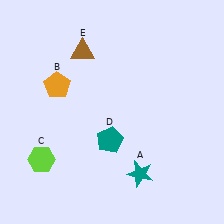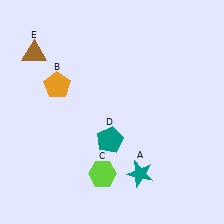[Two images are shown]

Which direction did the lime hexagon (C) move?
The lime hexagon (C) moved right.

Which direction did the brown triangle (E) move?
The brown triangle (E) moved left.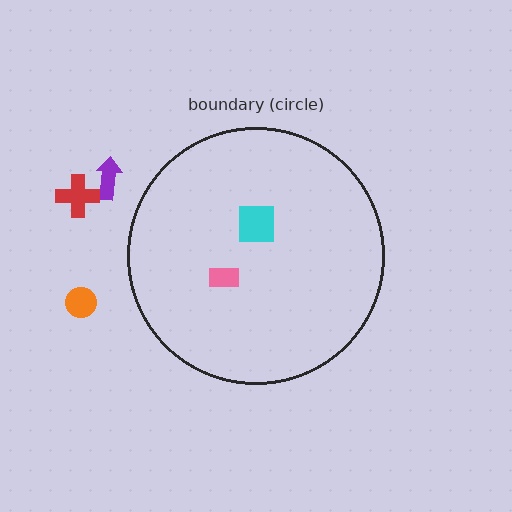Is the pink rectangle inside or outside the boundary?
Inside.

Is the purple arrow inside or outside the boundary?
Outside.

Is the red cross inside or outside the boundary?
Outside.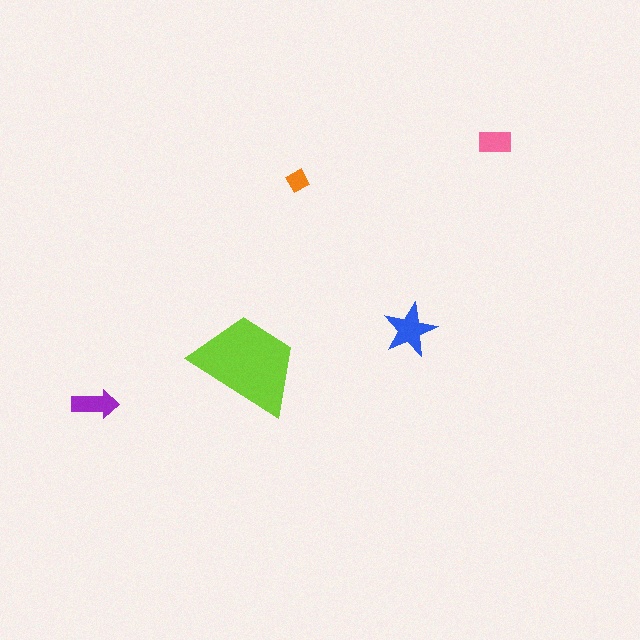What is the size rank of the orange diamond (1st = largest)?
5th.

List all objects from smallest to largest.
The orange diamond, the pink rectangle, the purple arrow, the blue star, the lime trapezoid.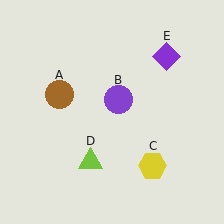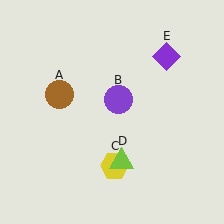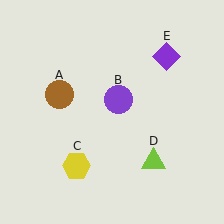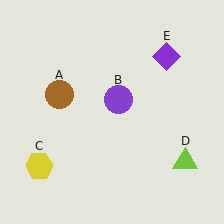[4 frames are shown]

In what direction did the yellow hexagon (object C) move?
The yellow hexagon (object C) moved left.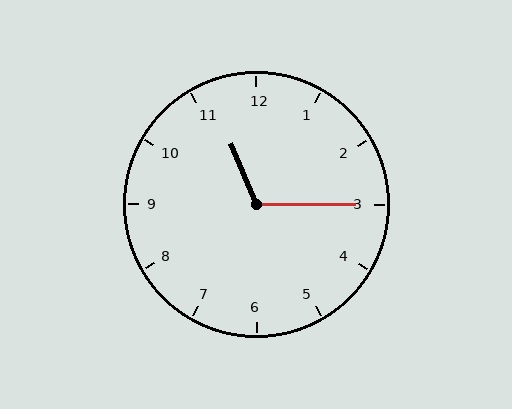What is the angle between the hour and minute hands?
Approximately 112 degrees.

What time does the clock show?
11:15.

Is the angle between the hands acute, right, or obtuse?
It is obtuse.